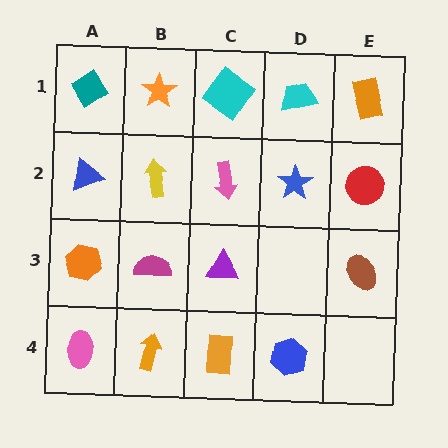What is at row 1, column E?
An orange rectangle.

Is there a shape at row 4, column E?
No, that cell is empty.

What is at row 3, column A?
An orange hexagon.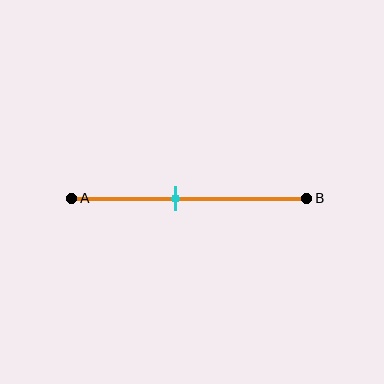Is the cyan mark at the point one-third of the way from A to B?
No, the mark is at about 45% from A, not at the 33% one-third point.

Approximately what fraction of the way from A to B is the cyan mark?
The cyan mark is approximately 45% of the way from A to B.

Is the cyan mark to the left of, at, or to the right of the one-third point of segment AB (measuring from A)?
The cyan mark is to the right of the one-third point of segment AB.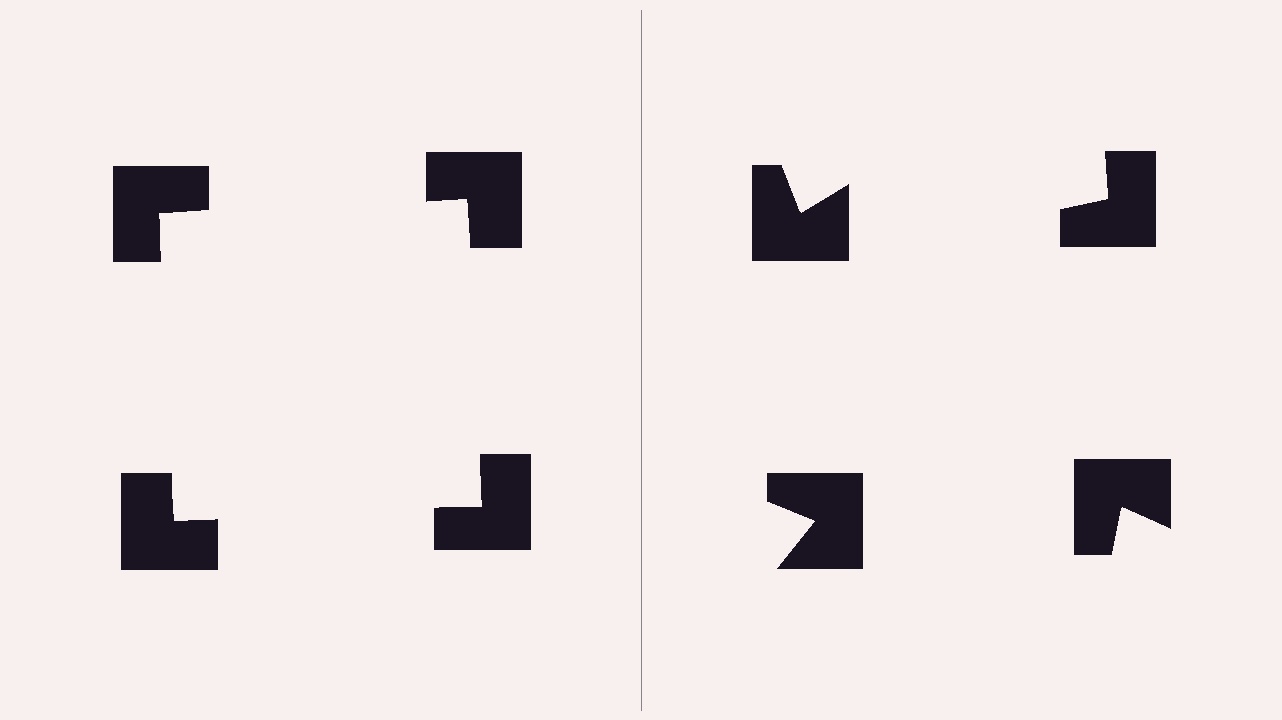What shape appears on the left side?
An illusory square.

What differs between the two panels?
The notched squares are positioned identically on both sides; only the wedge orientations differ. On the left they align to a square; on the right they are misaligned.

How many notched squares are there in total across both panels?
8 — 4 on each side.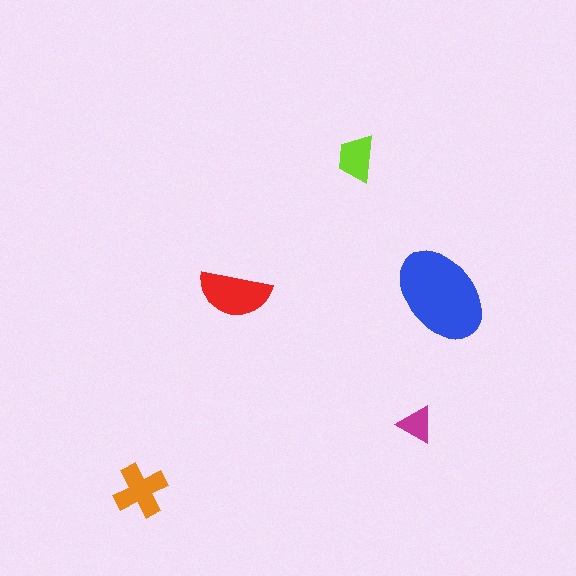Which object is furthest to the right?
The blue ellipse is rightmost.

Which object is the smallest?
The magenta triangle.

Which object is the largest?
The blue ellipse.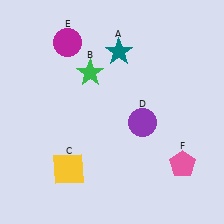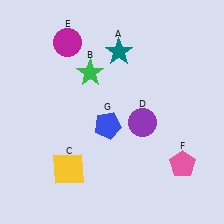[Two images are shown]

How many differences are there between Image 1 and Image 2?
There is 1 difference between the two images.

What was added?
A blue pentagon (G) was added in Image 2.